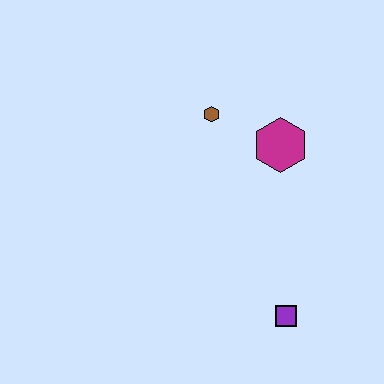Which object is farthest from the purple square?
The brown hexagon is farthest from the purple square.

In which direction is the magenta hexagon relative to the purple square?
The magenta hexagon is above the purple square.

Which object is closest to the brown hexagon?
The magenta hexagon is closest to the brown hexagon.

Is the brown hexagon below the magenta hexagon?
No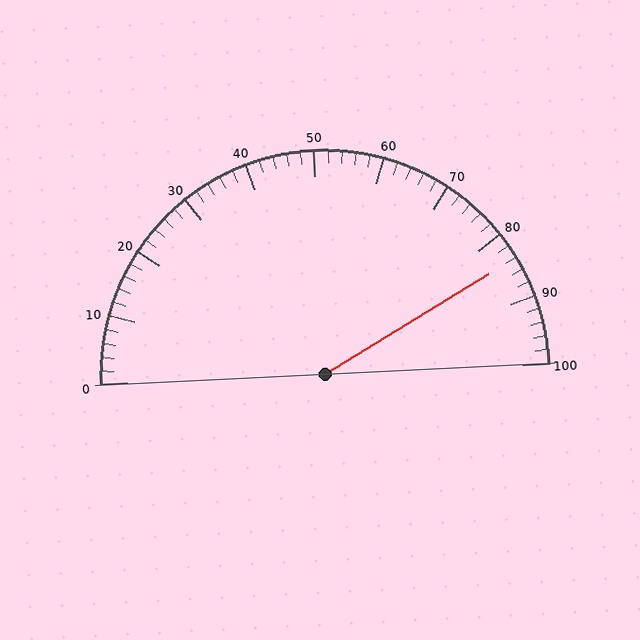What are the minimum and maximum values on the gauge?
The gauge ranges from 0 to 100.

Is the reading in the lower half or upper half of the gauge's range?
The reading is in the upper half of the range (0 to 100).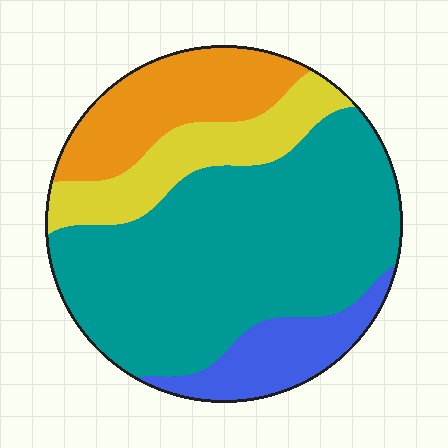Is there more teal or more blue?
Teal.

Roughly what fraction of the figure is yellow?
Yellow takes up about one sixth (1/6) of the figure.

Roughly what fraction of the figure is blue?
Blue takes up less than a sixth of the figure.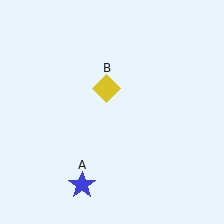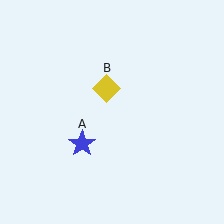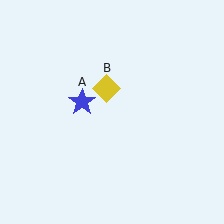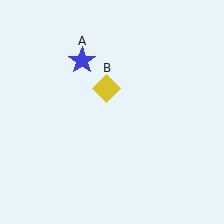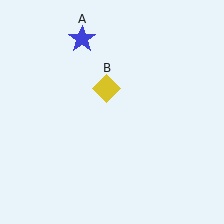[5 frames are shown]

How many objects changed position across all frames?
1 object changed position: blue star (object A).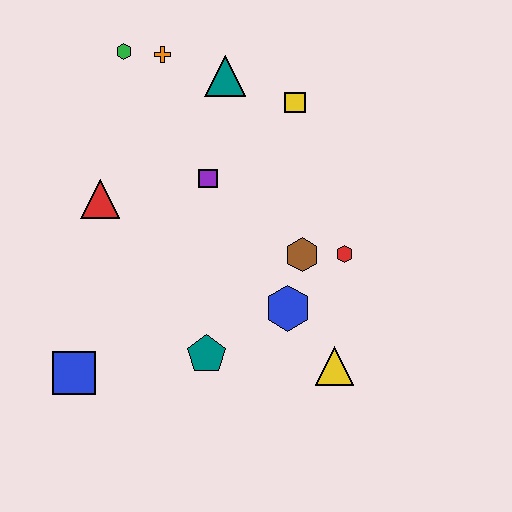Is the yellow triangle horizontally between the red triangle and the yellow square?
No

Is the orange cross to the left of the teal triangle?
Yes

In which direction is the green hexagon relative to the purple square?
The green hexagon is above the purple square.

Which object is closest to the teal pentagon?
The blue hexagon is closest to the teal pentagon.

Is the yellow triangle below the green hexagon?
Yes